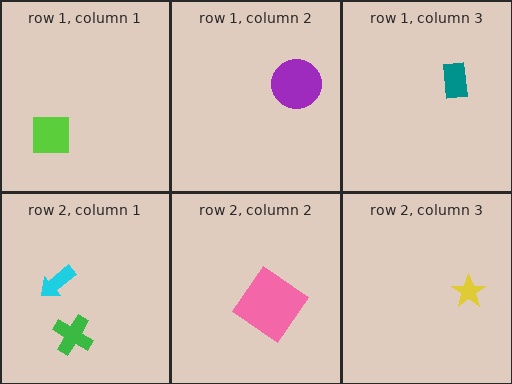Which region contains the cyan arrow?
The row 2, column 1 region.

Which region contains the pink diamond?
The row 2, column 2 region.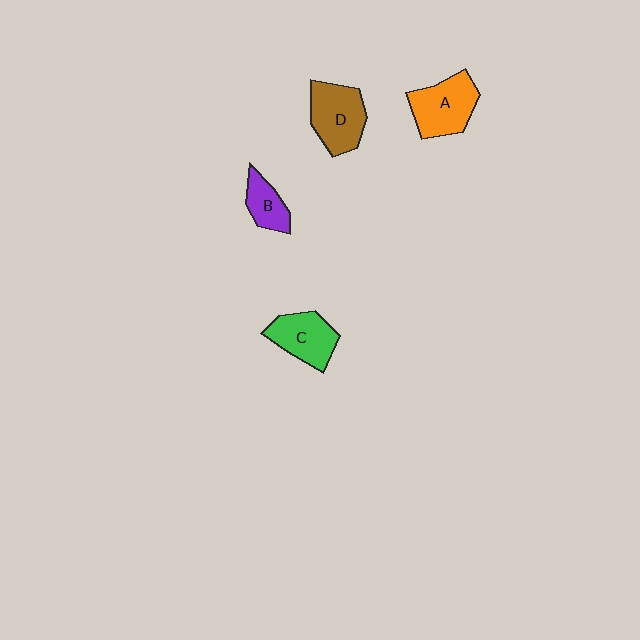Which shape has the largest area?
Shape A (orange).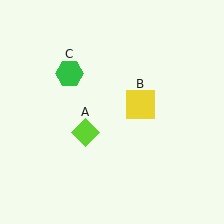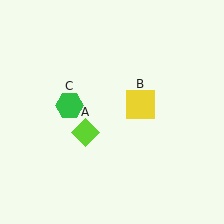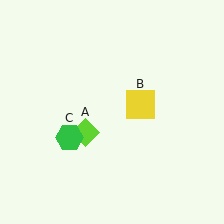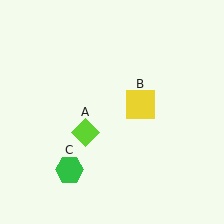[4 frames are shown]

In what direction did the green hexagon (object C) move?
The green hexagon (object C) moved down.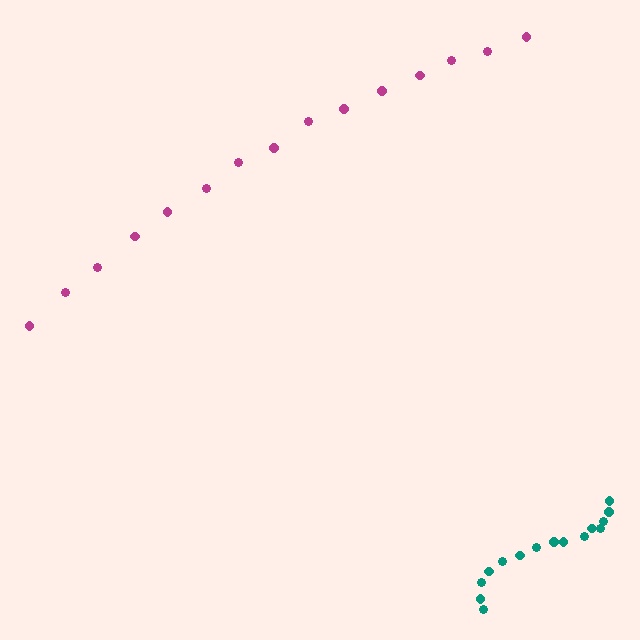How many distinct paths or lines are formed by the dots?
There are 2 distinct paths.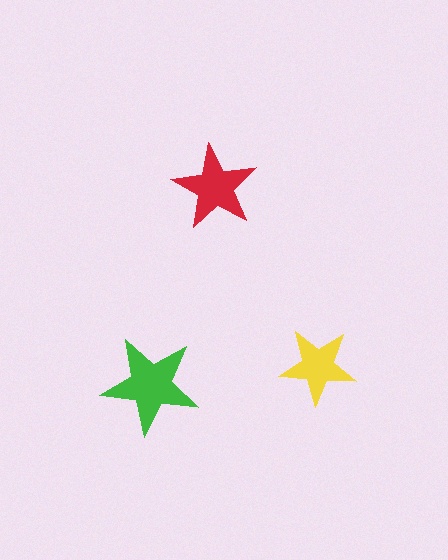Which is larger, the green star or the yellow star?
The green one.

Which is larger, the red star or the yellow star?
The red one.